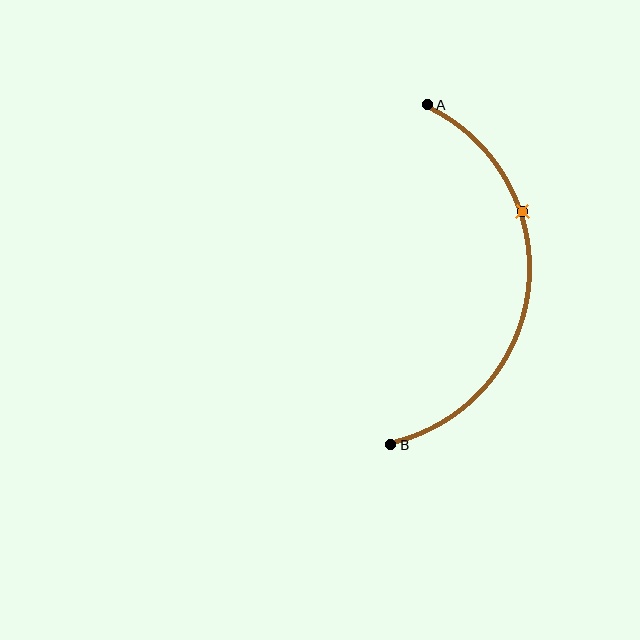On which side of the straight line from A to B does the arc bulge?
The arc bulges to the right of the straight line connecting A and B.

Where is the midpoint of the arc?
The arc midpoint is the point on the curve farthest from the straight line joining A and B. It sits to the right of that line.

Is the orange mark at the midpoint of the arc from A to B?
No. The orange mark lies on the arc but is closer to endpoint A. The arc midpoint would be at the point on the curve equidistant along the arc from both A and B.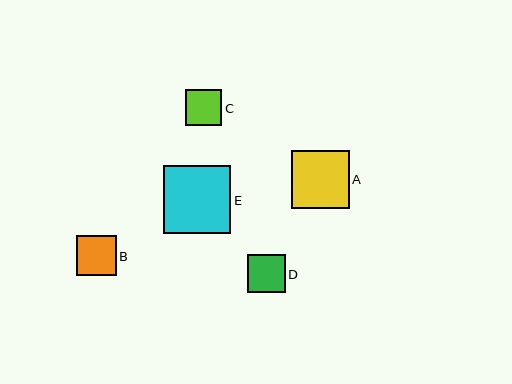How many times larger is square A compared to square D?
Square A is approximately 1.5 times the size of square D.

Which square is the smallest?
Square C is the smallest with a size of approximately 36 pixels.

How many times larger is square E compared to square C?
Square E is approximately 1.9 times the size of square C.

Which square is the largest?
Square E is the largest with a size of approximately 68 pixels.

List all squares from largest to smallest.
From largest to smallest: E, A, B, D, C.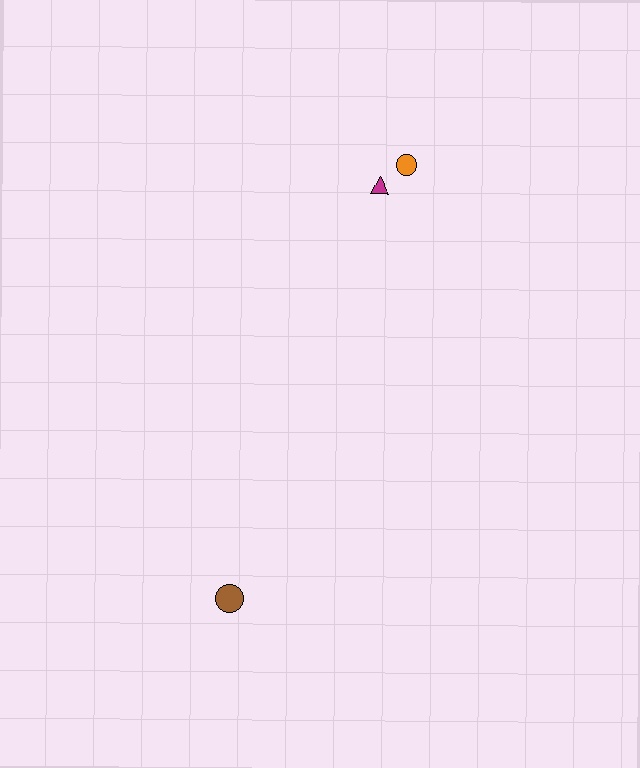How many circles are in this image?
There are 2 circles.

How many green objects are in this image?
There are no green objects.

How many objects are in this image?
There are 3 objects.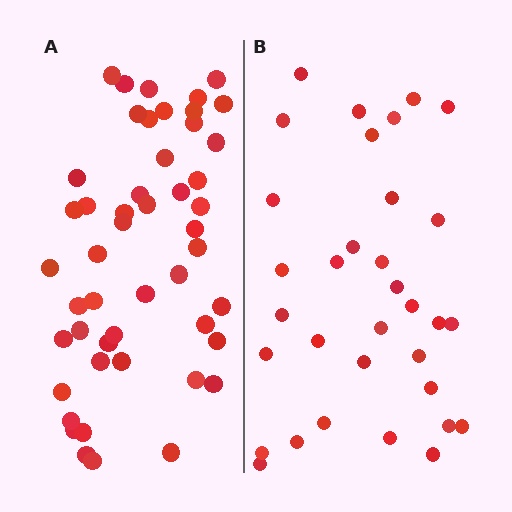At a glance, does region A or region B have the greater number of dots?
Region A (the left region) has more dots.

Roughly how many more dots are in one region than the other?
Region A has approximately 15 more dots than region B.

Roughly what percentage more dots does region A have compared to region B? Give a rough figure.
About 50% more.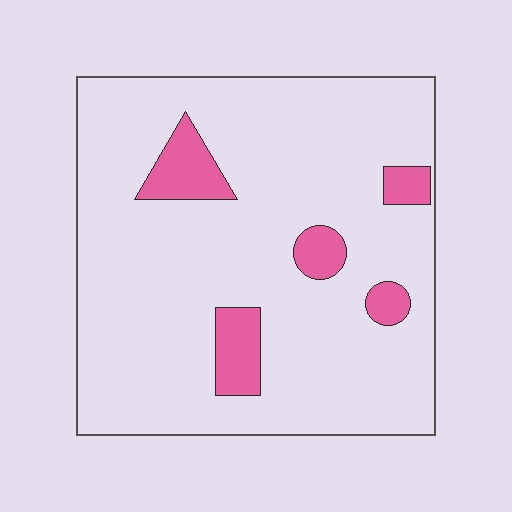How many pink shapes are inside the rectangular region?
5.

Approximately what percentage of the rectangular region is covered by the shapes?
Approximately 10%.